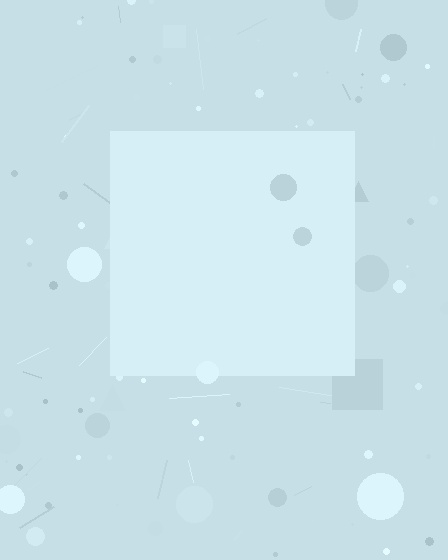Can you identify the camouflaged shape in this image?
The camouflaged shape is a square.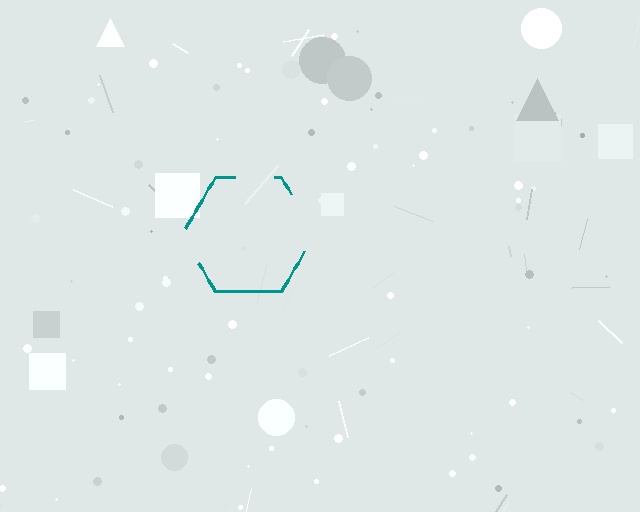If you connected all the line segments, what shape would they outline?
They would outline a hexagon.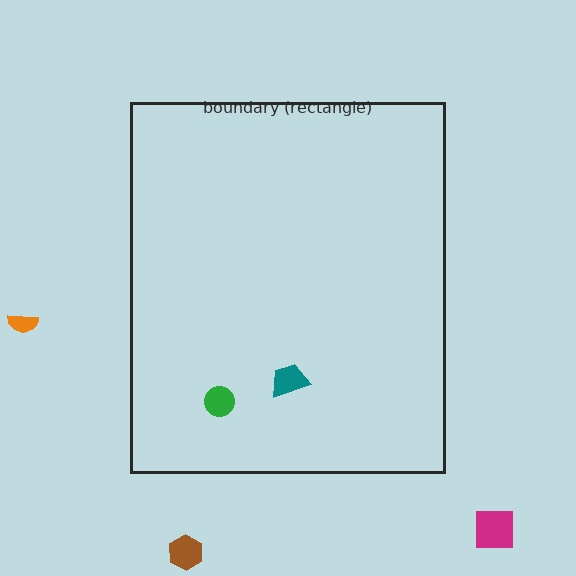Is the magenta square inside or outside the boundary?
Outside.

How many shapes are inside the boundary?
2 inside, 3 outside.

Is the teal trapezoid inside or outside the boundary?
Inside.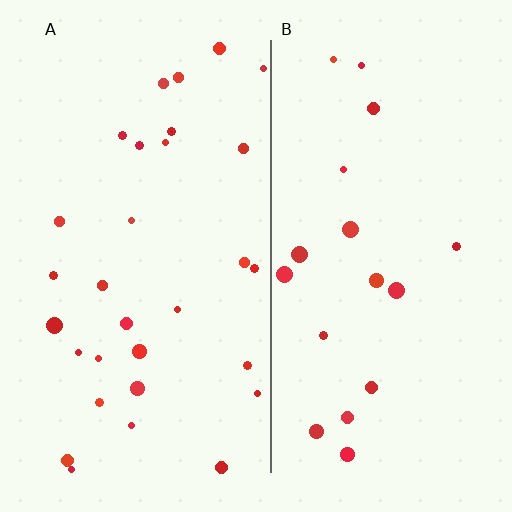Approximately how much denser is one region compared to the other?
Approximately 1.7× — region A over region B.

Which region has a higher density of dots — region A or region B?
A (the left).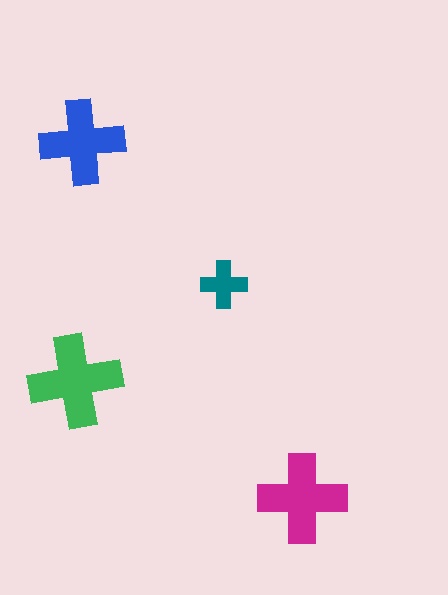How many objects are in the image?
There are 4 objects in the image.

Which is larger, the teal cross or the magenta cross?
The magenta one.